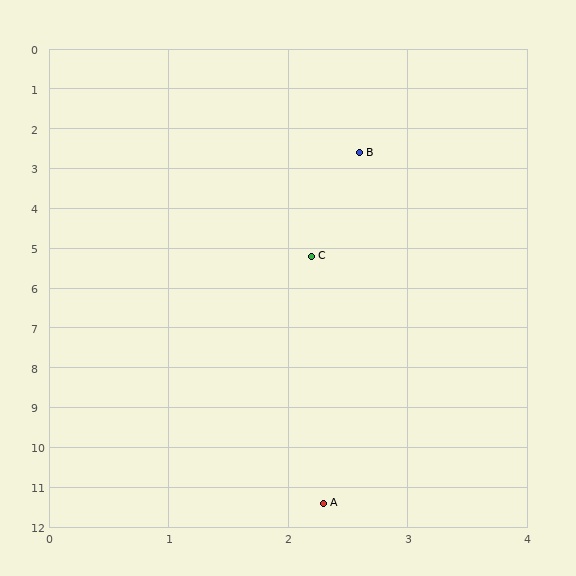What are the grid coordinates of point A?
Point A is at approximately (2.3, 11.4).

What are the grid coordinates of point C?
Point C is at approximately (2.2, 5.2).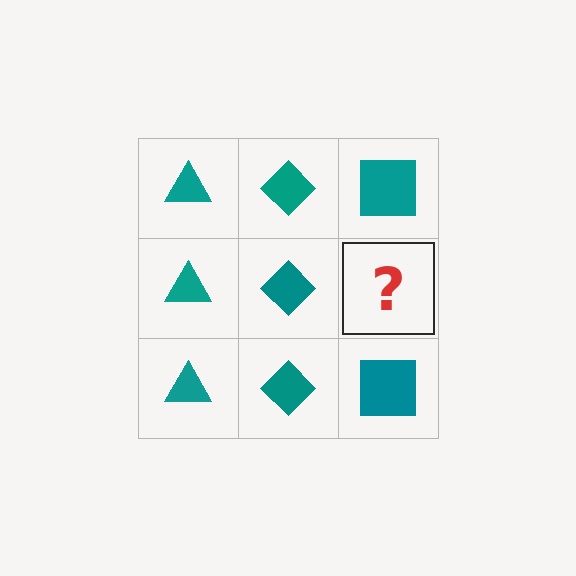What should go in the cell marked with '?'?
The missing cell should contain a teal square.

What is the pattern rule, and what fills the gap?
The rule is that each column has a consistent shape. The gap should be filled with a teal square.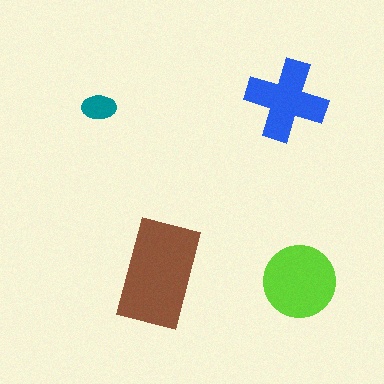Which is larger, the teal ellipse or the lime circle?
The lime circle.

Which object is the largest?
The brown rectangle.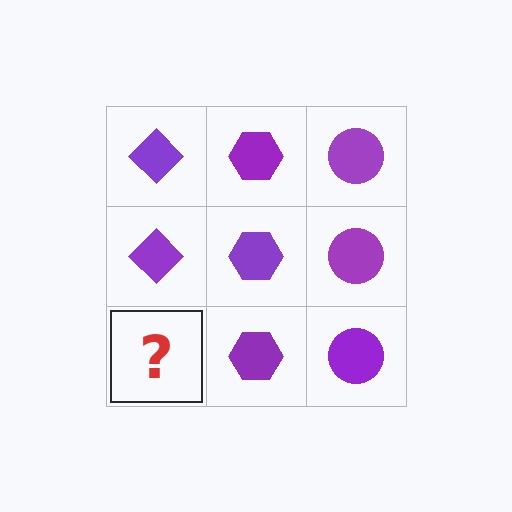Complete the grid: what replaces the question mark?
The question mark should be replaced with a purple diamond.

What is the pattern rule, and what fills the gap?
The rule is that each column has a consistent shape. The gap should be filled with a purple diamond.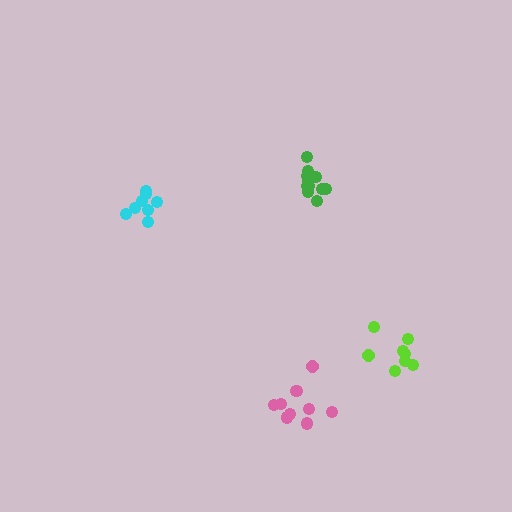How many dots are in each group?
Group 1: 11 dots, Group 2: 9 dots, Group 3: 8 dots, Group 4: 8 dots (36 total).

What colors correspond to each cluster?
The clusters are colored: green, pink, lime, cyan.